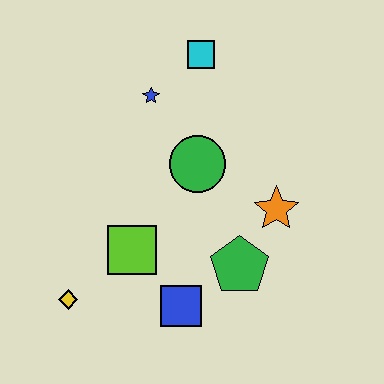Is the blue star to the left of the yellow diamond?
No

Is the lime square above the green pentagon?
Yes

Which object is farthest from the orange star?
The yellow diamond is farthest from the orange star.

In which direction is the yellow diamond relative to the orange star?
The yellow diamond is to the left of the orange star.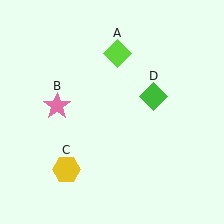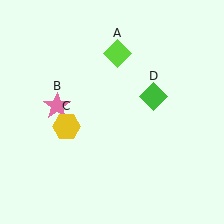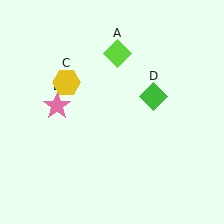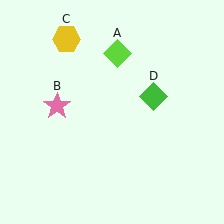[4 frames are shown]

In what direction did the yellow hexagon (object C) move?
The yellow hexagon (object C) moved up.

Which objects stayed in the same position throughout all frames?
Lime diamond (object A) and pink star (object B) and green diamond (object D) remained stationary.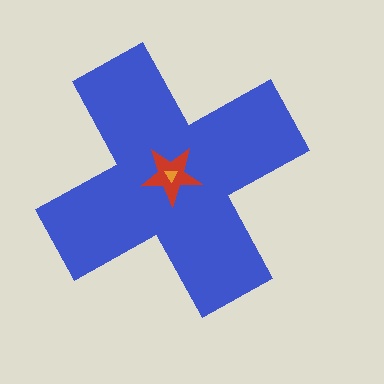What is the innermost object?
The orange triangle.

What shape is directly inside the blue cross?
The red star.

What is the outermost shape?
The blue cross.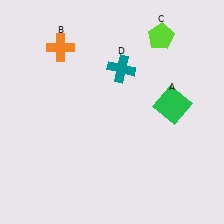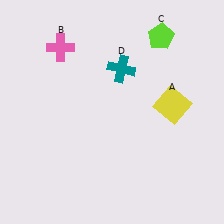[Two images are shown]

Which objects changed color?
A changed from green to yellow. B changed from orange to pink.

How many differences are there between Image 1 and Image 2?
There are 2 differences between the two images.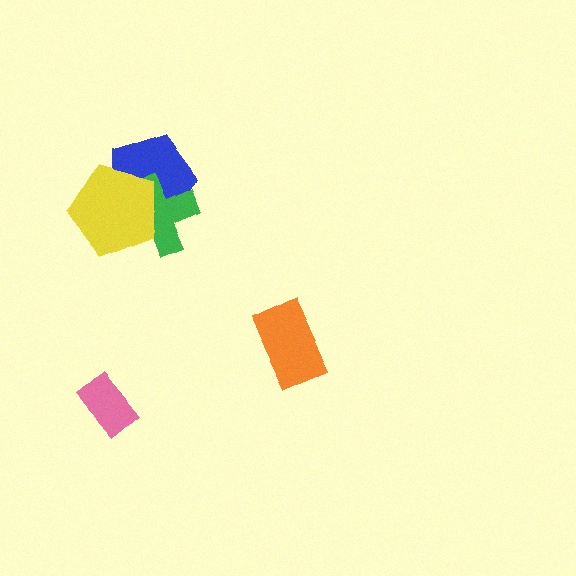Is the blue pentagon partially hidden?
Yes, it is partially covered by another shape.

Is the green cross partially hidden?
Yes, it is partially covered by another shape.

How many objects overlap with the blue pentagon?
2 objects overlap with the blue pentagon.